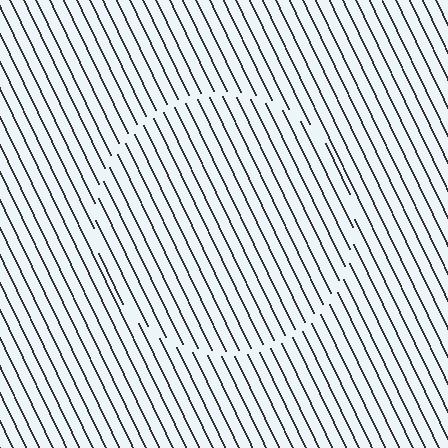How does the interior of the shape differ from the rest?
The interior of the shape contains the same grating, shifted by half a period — the contour is defined by the phase discontinuity where line-ends from the inner and outer gratings abut.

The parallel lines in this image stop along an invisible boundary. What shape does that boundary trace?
An illusory circle. The interior of the shape contains the same grating, shifted by half a period — the contour is defined by the phase discontinuity where line-ends from the inner and outer gratings abut.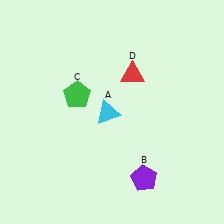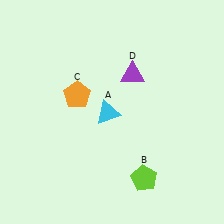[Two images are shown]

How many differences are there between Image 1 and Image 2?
There are 3 differences between the two images.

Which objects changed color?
B changed from purple to lime. C changed from green to orange. D changed from red to purple.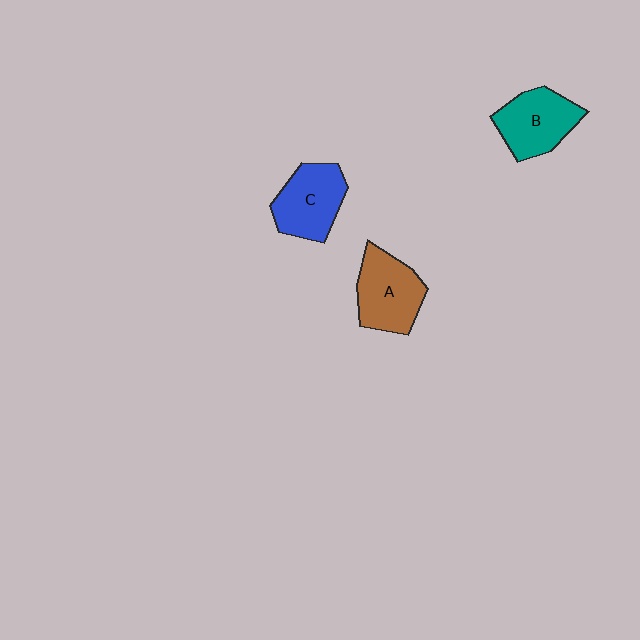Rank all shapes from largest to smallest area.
From largest to smallest: A (brown), C (blue), B (teal).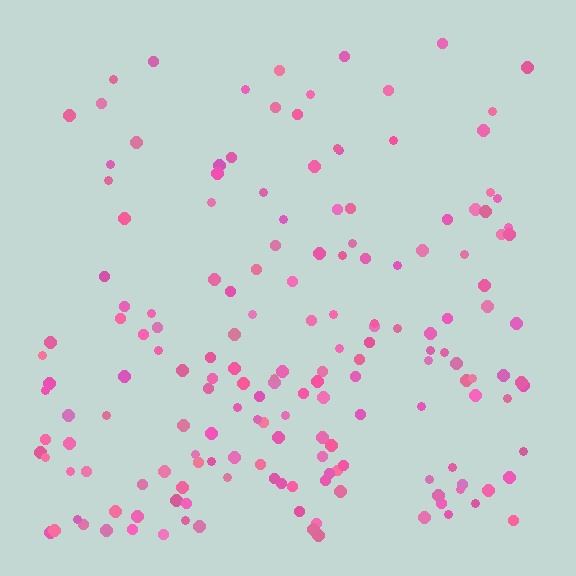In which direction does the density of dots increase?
From top to bottom, with the bottom side densest.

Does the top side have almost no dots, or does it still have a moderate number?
Still a moderate number, just noticeably fewer than the bottom.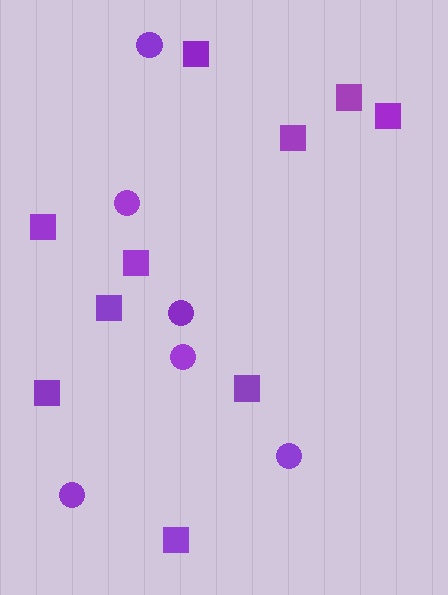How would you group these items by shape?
There are 2 groups: one group of squares (10) and one group of circles (6).